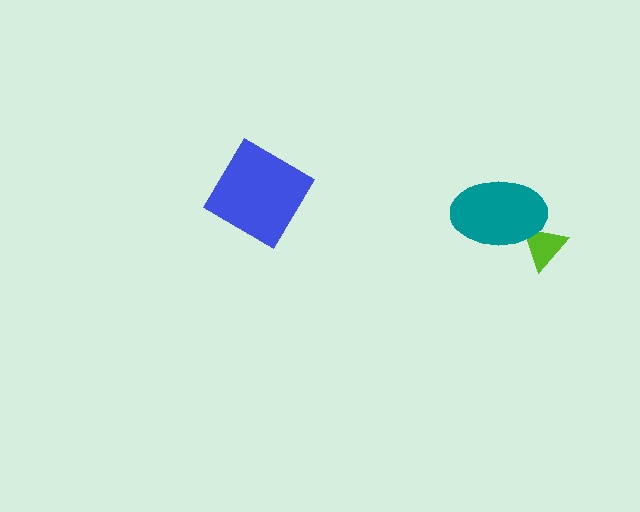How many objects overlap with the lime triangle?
1 object overlaps with the lime triangle.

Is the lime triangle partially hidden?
Yes, it is partially covered by another shape.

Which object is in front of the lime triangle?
The teal ellipse is in front of the lime triangle.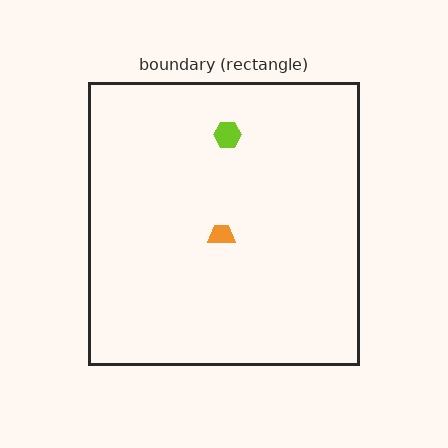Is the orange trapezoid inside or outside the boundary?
Inside.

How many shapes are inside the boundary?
2 inside, 0 outside.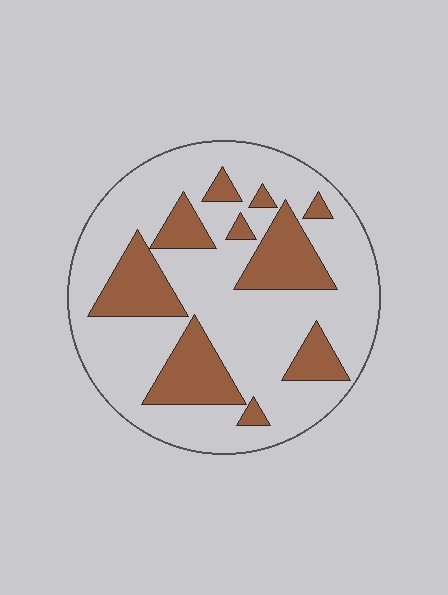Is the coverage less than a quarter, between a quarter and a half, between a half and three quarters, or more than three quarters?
Between a quarter and a half.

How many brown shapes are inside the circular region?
10.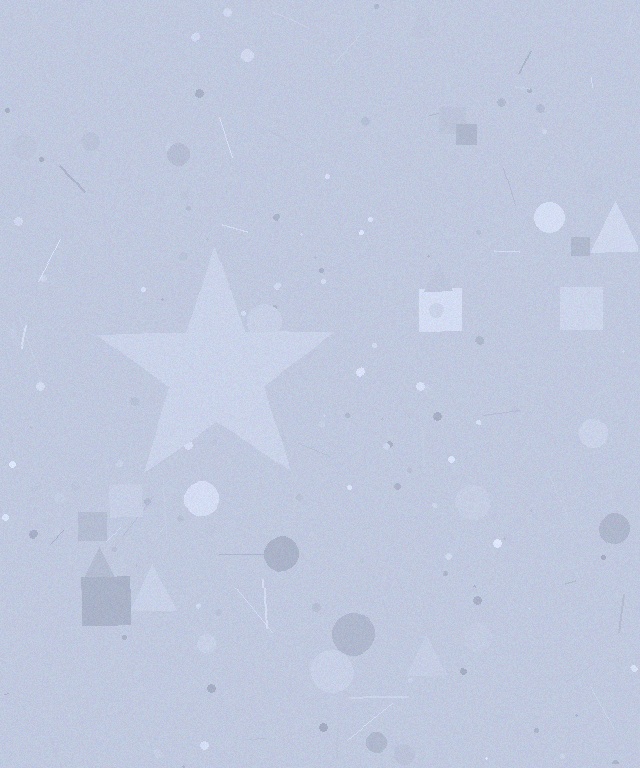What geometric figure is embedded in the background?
A star is embedded in the background.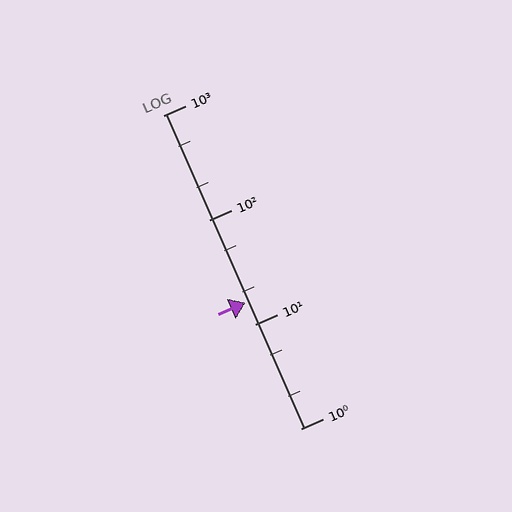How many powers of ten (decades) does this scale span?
The scale spans 3 decades, from 1 to 1000.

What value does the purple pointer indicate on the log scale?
The pointer indicates approximately 16.